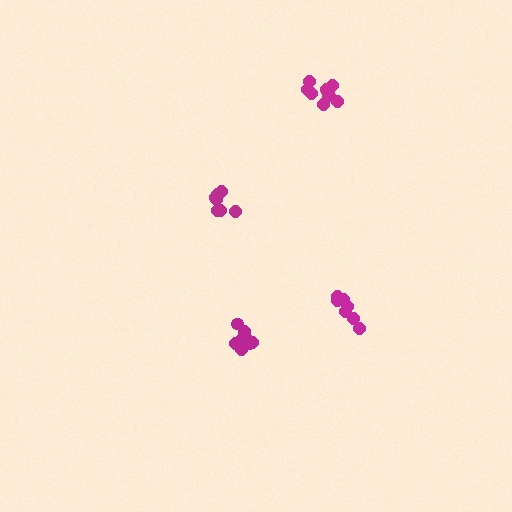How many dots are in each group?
Group 1: 10 dots, Group 2: 7 dots, Group 3: 11 dots, Group 4: 7 dots (35 total).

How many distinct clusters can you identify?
There are 4 distinct clusters.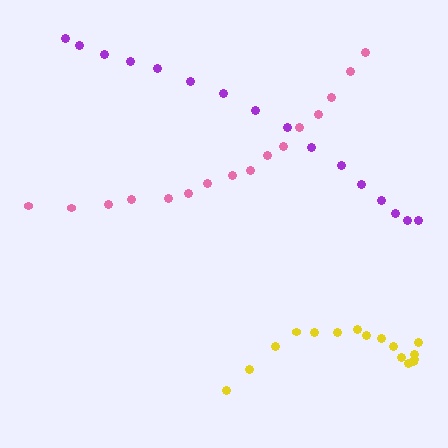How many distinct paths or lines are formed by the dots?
There are 3 distinct paths.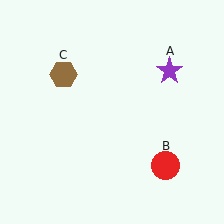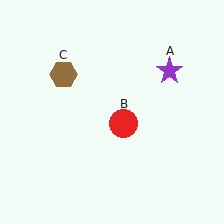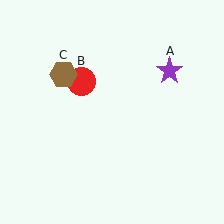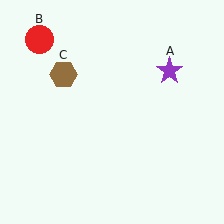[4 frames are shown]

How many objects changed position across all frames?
1 object changed position: red circle (object B).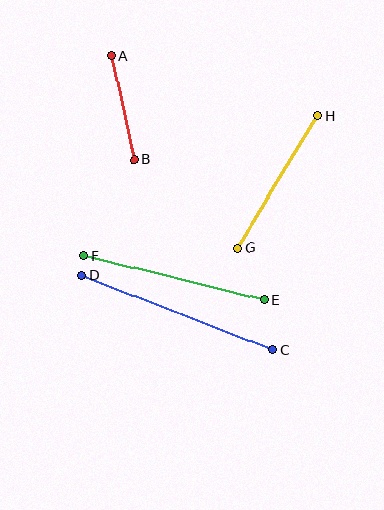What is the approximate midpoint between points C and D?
The midpoint is at approximately (177, 313) pixels.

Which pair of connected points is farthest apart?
Points C and D are farthest apart.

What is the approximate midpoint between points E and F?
The midpoint is at approximately (174, 278) pixels.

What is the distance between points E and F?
The distance is approximately 186 pixels.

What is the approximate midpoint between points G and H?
The midpoint is at approximately (278, 182) pixels.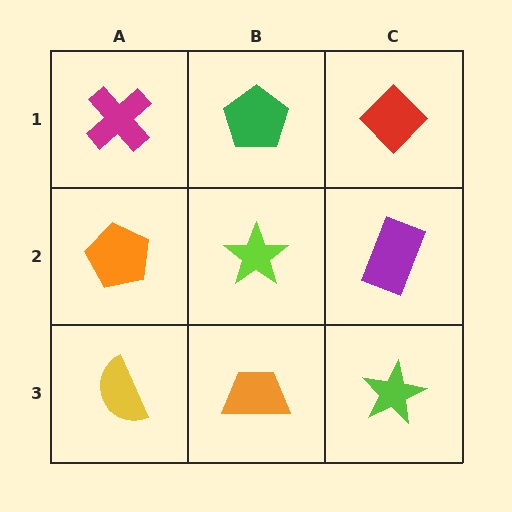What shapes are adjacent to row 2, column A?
A magenta cross (row 1, column A), a yellow semicircle (row 3, column A), a lime star (row 2, column B).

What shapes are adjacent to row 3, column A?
An orange pentagon (row 2, column A), an orange trapezoid (row 3, column B).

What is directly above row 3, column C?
A purple rectangle.